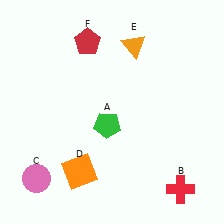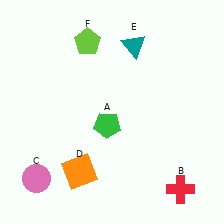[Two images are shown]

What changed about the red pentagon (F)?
In Image 1, F is red. In Image 2, it changed to lime.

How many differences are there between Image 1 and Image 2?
There are 2 differences between the two images.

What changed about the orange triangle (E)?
In Image 1, E is orange. In Image 2, it changed to teal.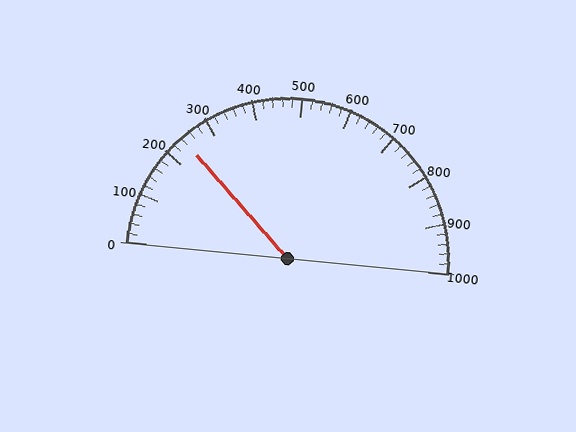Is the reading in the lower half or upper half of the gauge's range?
The reading is in the lower half of the range (0 to 1000).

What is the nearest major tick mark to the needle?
The nearest major tick mark is 200.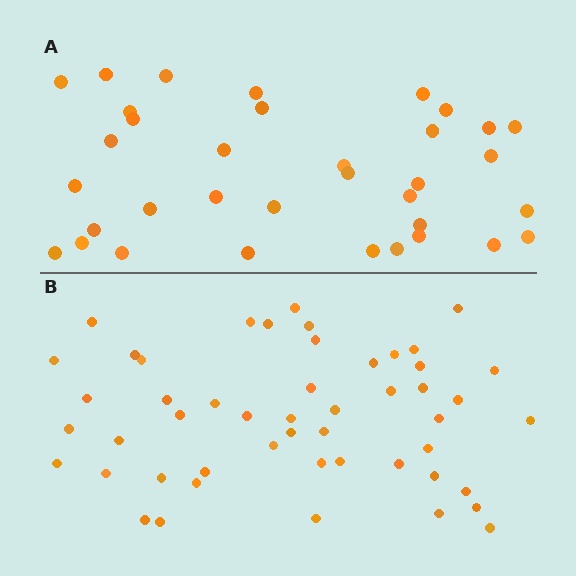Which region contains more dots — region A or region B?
Region B (the bottom region) has more dots.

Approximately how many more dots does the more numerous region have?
Region B has approximately 15 more dots than region A.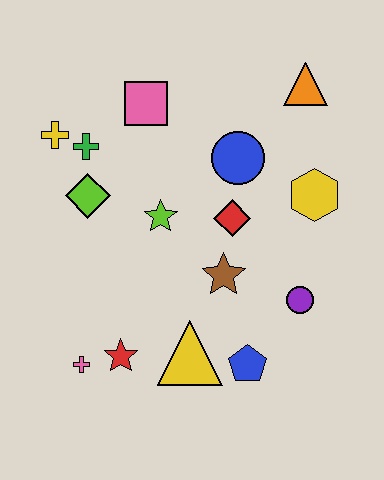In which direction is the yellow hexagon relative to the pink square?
The yellow hexagon is to the right of the pink square.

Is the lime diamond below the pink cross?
No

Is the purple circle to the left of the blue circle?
No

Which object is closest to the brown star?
The red diamond is closest to the brown star.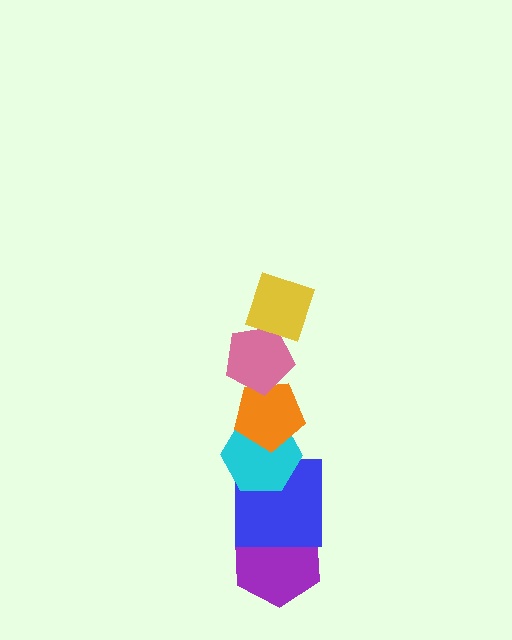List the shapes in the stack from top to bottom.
From top to bottom: the yellow diamond, the pink pentagon, the orange pentagon, the cyan hexagon, the blue square, the purple hexagon.